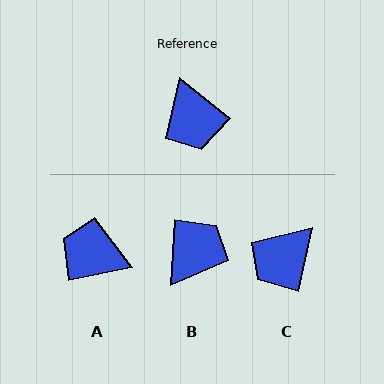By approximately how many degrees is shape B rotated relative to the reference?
Approximately 126 degrees counter-clockwise.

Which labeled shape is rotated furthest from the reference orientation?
A, about 129 degrees away.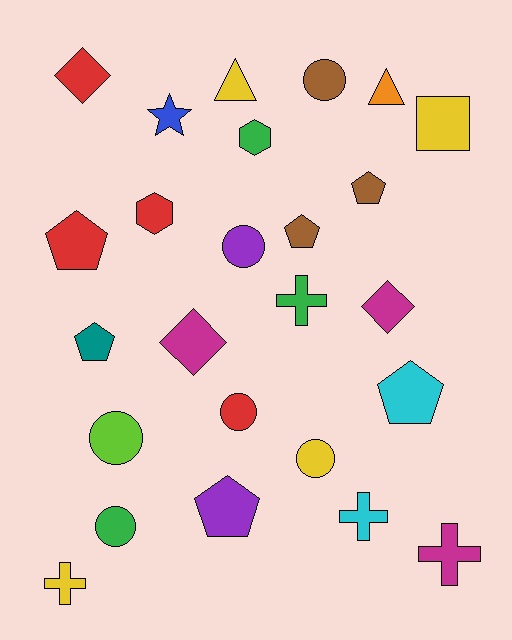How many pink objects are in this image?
There are no pink objects.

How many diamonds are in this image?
There are 3 diamonds.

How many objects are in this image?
There are 25 objects.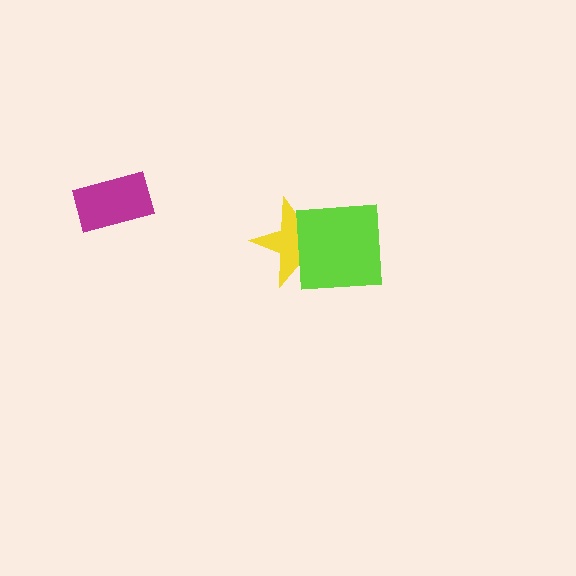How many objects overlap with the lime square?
1 object overlaps with the lime square.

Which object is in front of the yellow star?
The lime square is in front of the yellow star.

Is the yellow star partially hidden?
Yes, it is partially covered by another shape.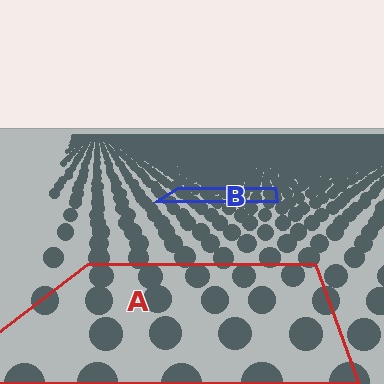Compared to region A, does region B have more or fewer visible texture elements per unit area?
Region B has more texture elements per unit area — they are packed more densely because it is farther away.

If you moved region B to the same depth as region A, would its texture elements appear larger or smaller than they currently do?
They would appear larger. At a closer depth, the same texture elements are projected at a bigger on-screen size.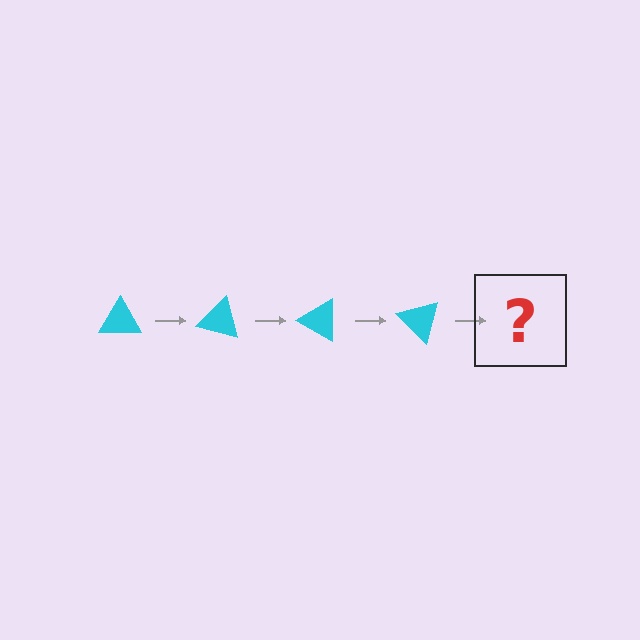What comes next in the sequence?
The next element should be a cyan triangle rotated 60 degrees.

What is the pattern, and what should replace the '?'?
The pattern is that the triangle rotates 15 degrees each step. The '?' should be a cyan triangle rotated 60 degrees.